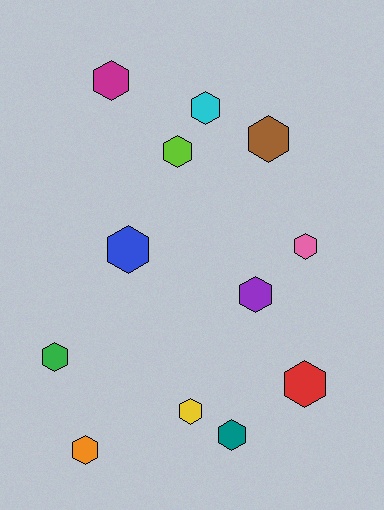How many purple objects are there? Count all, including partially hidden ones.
There is 1 purple object.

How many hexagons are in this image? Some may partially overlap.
There are 12 hexagons.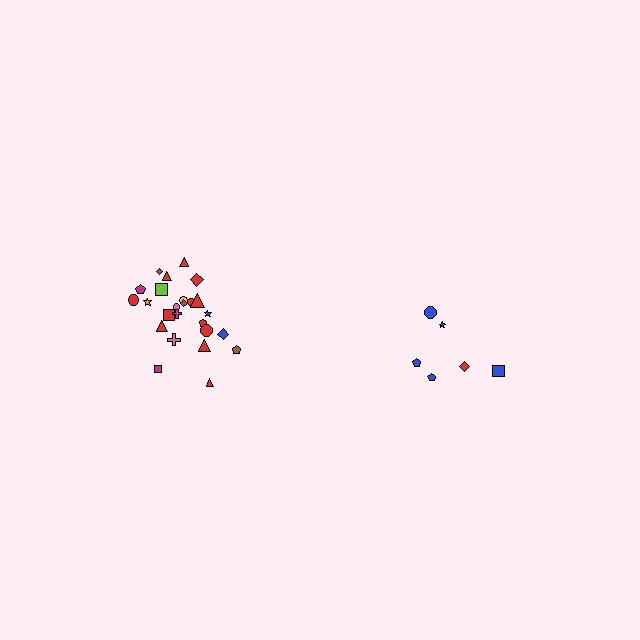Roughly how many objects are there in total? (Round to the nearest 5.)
Roughly 30 objects in total.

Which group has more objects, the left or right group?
The left group.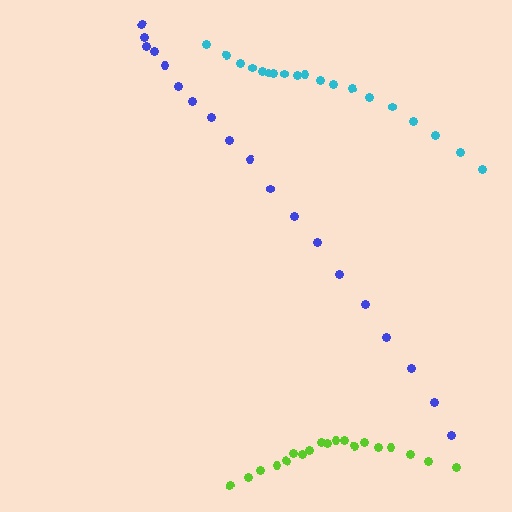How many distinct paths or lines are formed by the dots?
There are 3 distinct paths.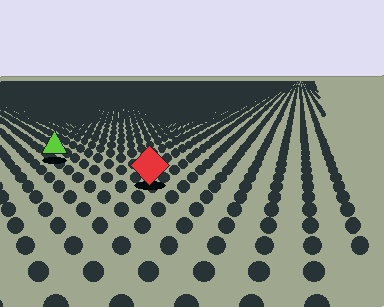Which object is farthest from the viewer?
The lime triangle is farthest from the viewer. It appears smaller and the ground texture around it is denser.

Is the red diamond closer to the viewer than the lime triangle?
Yes. The red diamond is closer — you can tell from the texture gradient: the ground texture is coarser near it.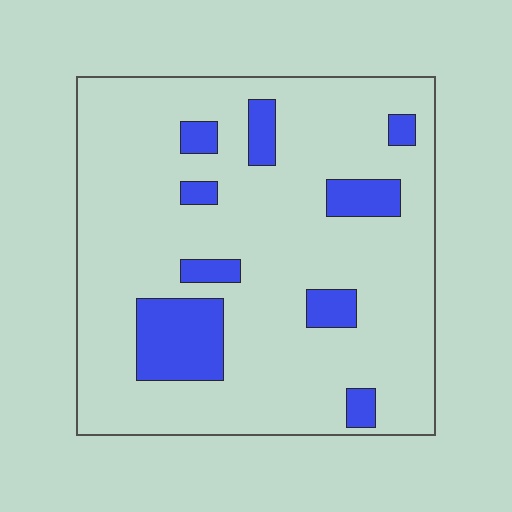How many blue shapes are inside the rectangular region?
9.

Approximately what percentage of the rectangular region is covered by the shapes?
Approximately 15%.